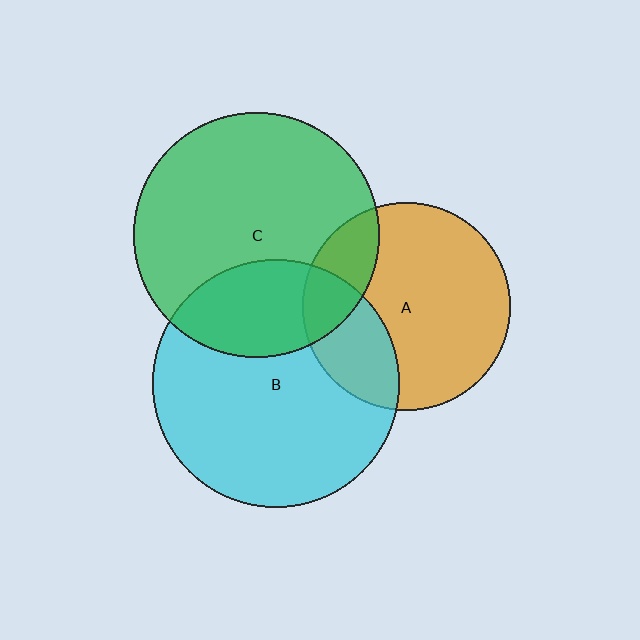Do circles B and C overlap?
Yes.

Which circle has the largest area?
Circle B (cyan).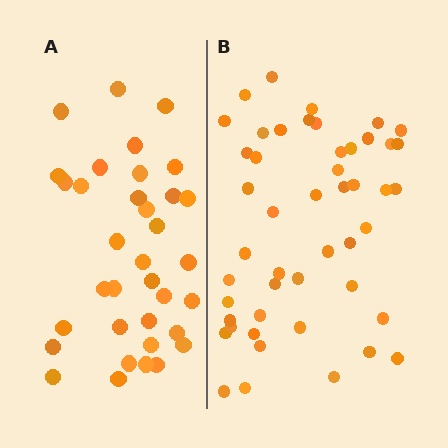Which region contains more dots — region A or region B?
Region B (the right region) has more dots.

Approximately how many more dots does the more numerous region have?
Region B has approximately 15 more dots than region A.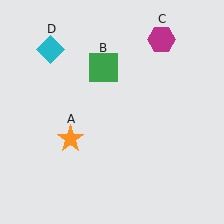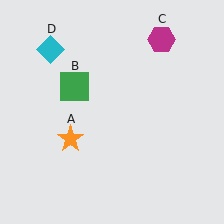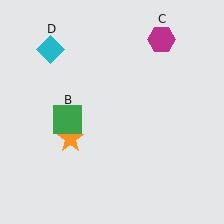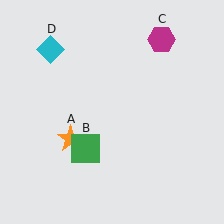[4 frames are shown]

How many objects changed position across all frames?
1 object changed position: green square (object B).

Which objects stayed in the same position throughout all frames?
Orange star (object A) and magenta hexagon (object C) and cyan diamond (object D) remained stationary.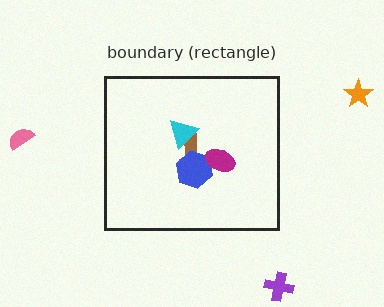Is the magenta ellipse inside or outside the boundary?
Inside.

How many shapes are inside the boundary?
4 inside, 3 outside.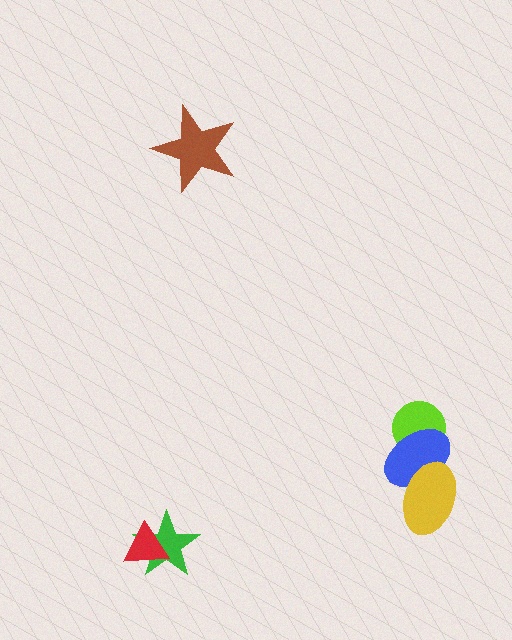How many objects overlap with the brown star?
0 objects overlap with the brown star.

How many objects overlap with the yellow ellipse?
1 object overlaps with the yellow ellipse.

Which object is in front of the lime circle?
The blue ellipse is in front of the lime circle.